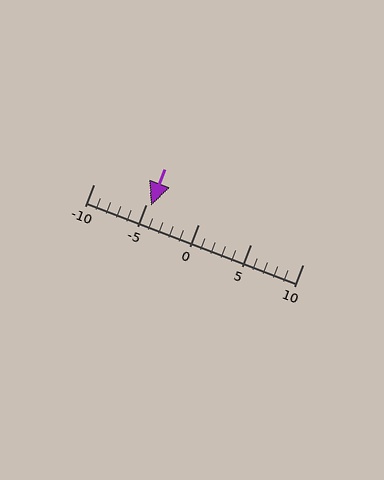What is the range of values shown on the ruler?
The ruler shows values from -10 to 10.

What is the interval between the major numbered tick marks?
The major tick marks are spaced 5 units apart.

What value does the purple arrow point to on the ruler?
The purple arrow points to approximately -4.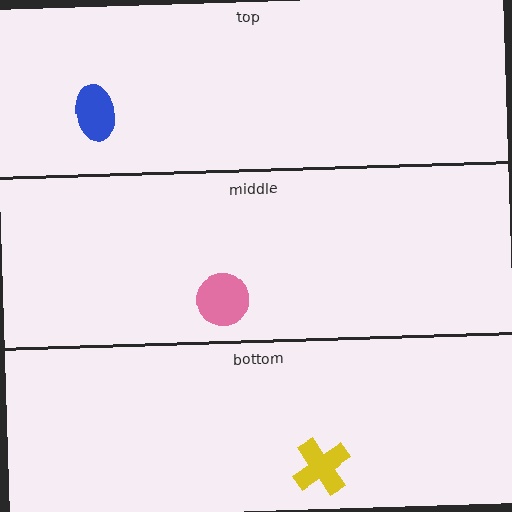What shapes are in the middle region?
The pink circle.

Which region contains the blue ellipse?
The top region.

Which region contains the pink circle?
The middle region.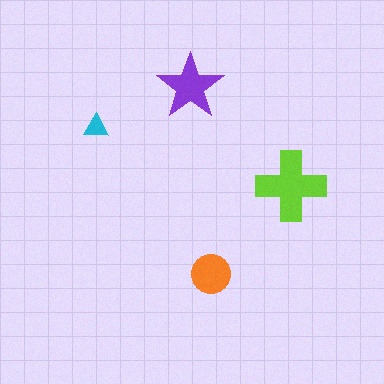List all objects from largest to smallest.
The lime cross, the purple star, the orange circle, the cyan triangle.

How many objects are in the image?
There are 4 objects in the image.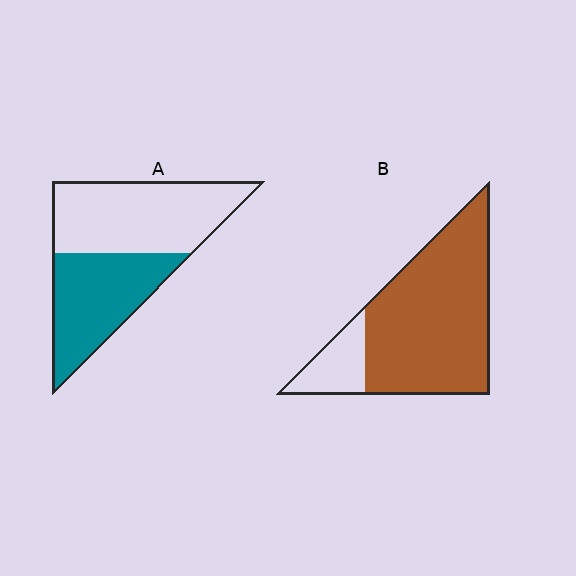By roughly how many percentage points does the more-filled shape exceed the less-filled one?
By roughly 40 percentage points (B over A).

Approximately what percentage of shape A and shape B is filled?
A is approximately 45% and B is approximately 85%.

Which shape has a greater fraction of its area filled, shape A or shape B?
Shape B.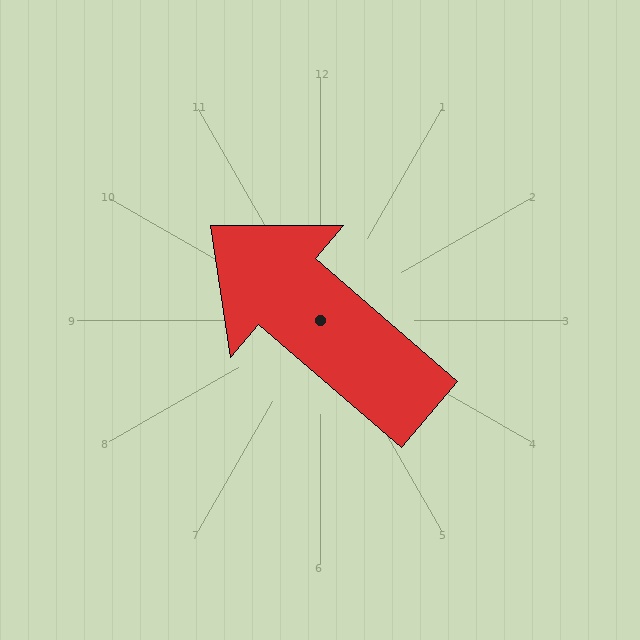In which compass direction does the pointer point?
Northwest.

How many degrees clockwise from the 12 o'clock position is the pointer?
Approximately 311 degrees.